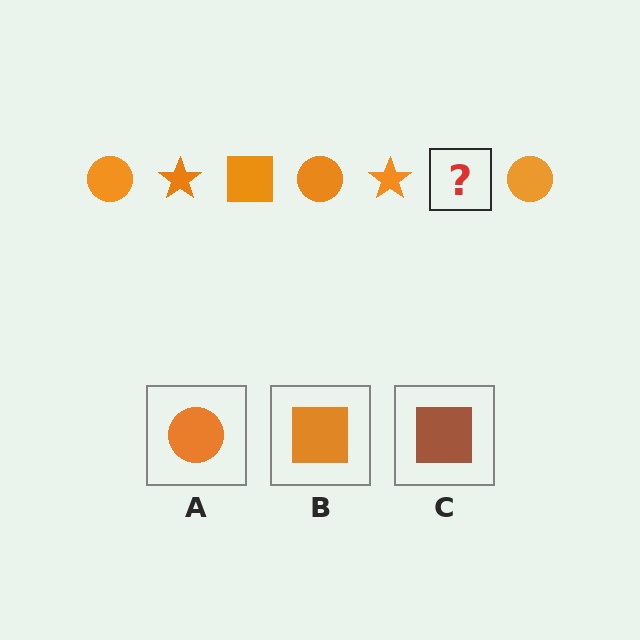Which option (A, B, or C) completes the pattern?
B.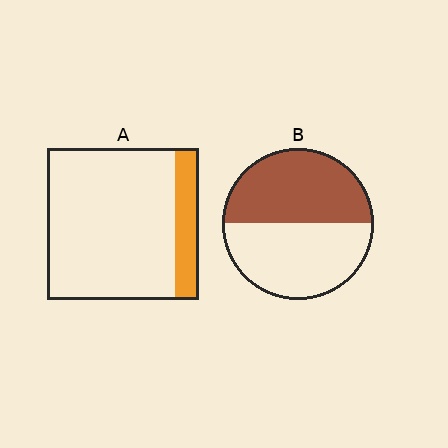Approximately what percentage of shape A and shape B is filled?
A is approximately 15% and B is approximately 50%.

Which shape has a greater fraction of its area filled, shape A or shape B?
Shape B.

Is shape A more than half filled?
No.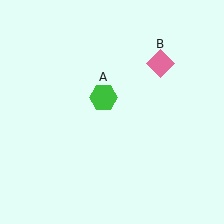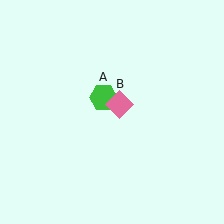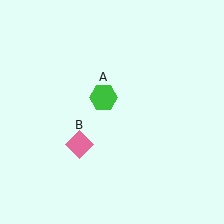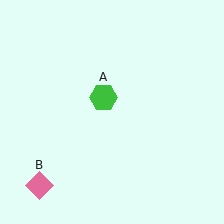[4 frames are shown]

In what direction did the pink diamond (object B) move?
The pink diamond (object B) moved down and to the left.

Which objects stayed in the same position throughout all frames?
Green hexagon (object A) remained stationary.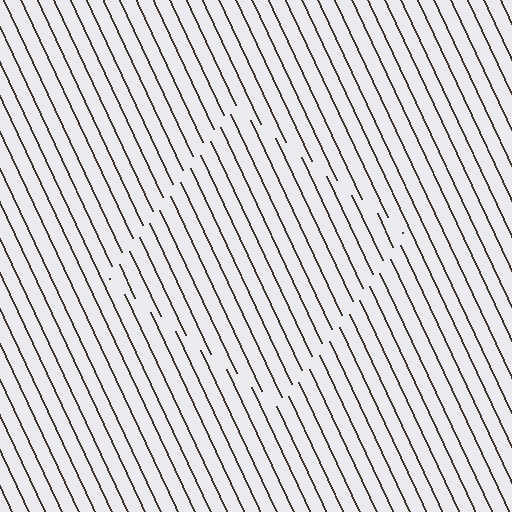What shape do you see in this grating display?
An illusory square. The interior of the shape contains the same grating, shifted by half a period — the contour is defined by the phase discontinuity where line-ends from the inner and outer gratings abut.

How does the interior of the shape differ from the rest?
The interior of the shape contains the same grating, shifted by half a period — the contour is defined by the phase discontinuity where line-ends from the inner and outer gratings abut.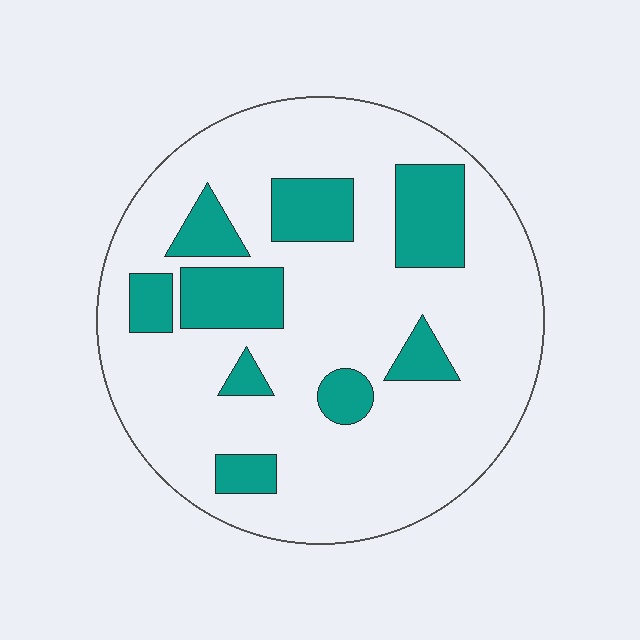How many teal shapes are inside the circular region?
9.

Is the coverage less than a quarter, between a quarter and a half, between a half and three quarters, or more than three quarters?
Less than a quarter.